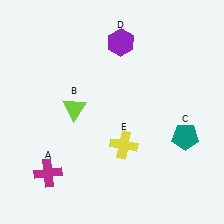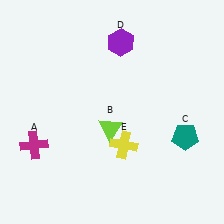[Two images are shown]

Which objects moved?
The objects that moved are: the magenta cross (A), the lime triangle (B).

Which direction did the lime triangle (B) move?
The lime triangle (B) moved right.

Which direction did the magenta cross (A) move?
The magenta cross (A) moved up.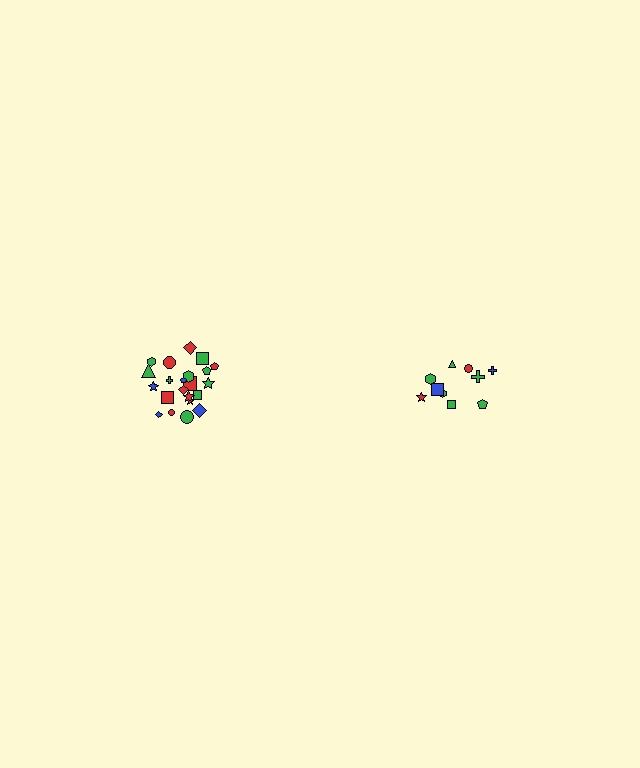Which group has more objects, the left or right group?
The left group.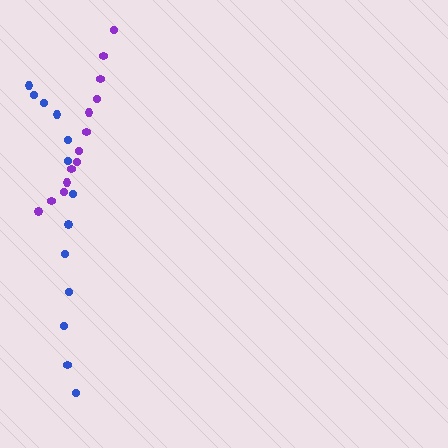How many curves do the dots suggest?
There are 2 distinct paths.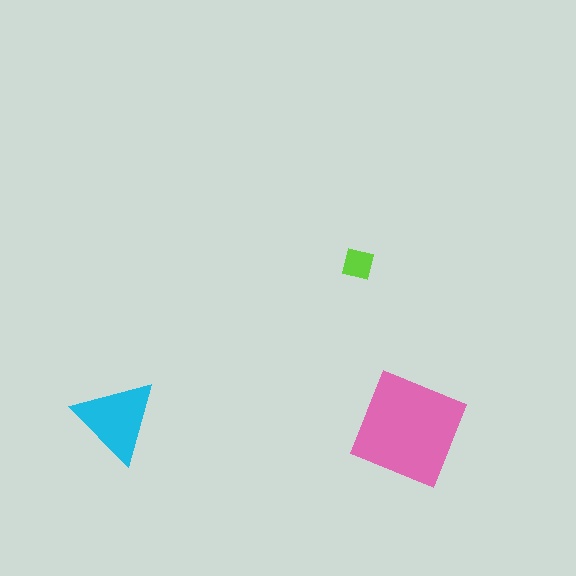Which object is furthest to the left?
The cyan triangle is leftmost.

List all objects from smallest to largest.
The lime square, the cyan triangle, the pink diamond.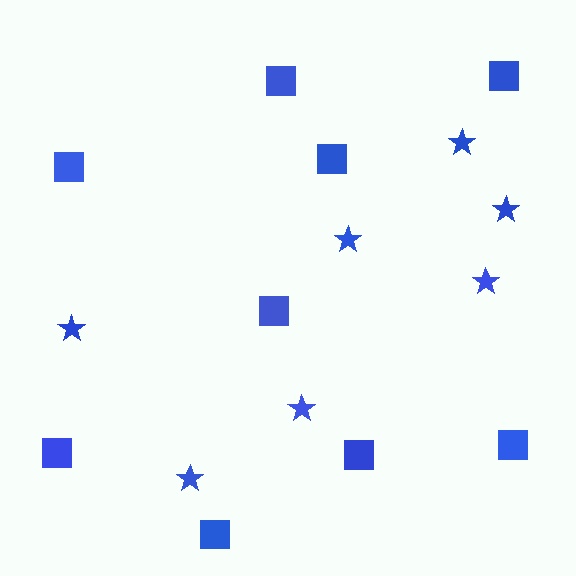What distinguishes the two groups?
There are 2 groups: one group of squares (9) and one group of stars (7).